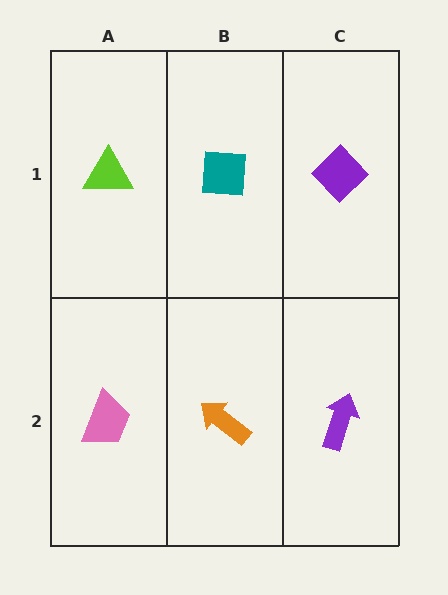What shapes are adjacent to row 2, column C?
A purple diamond (row 1, column C), an orange arrow (row 2, column B).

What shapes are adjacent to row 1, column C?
A purple arrow (row 2, column C), a teal square (row 1, column B).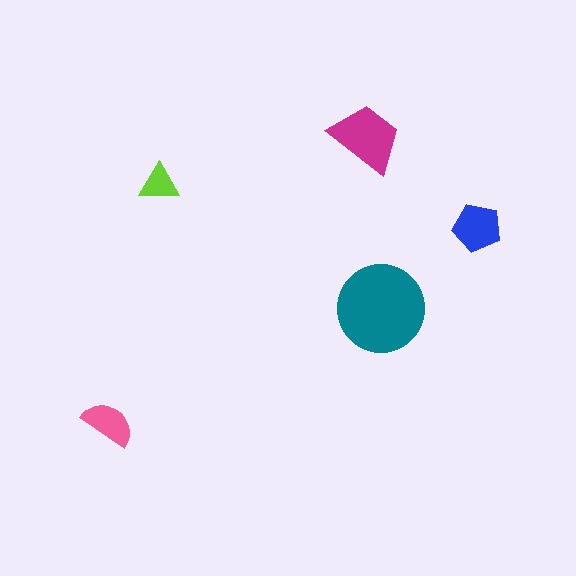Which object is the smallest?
The lime triangle.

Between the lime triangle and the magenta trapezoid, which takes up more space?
The magenta trapezoid.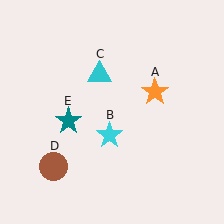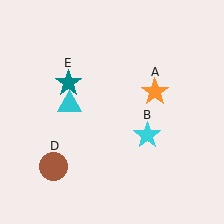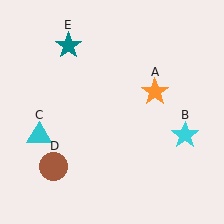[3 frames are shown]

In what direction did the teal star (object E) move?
The teal star (object E) moved up.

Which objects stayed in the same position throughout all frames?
Orange star (object A) and brown circle (object D) remained stationary.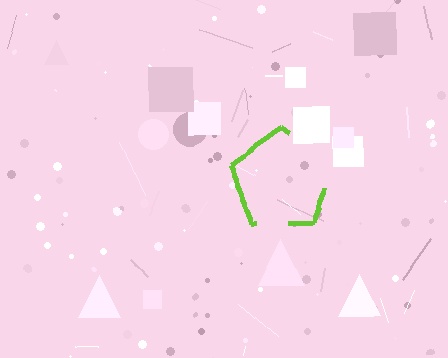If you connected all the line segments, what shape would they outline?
They would outline a pentagon.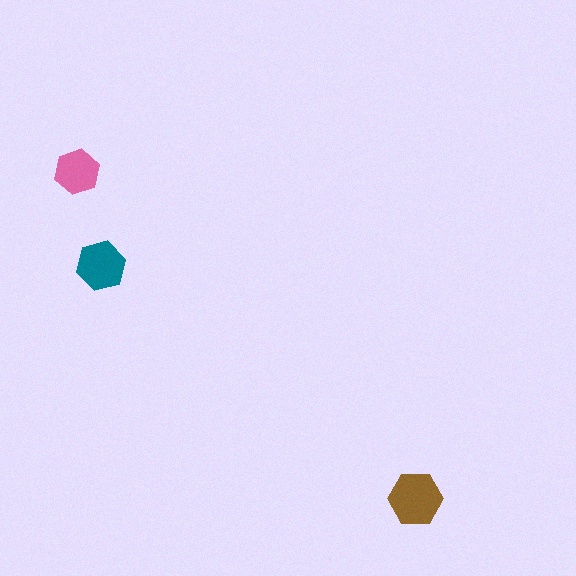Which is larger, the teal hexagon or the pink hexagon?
The teal one.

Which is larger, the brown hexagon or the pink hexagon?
The brown one.